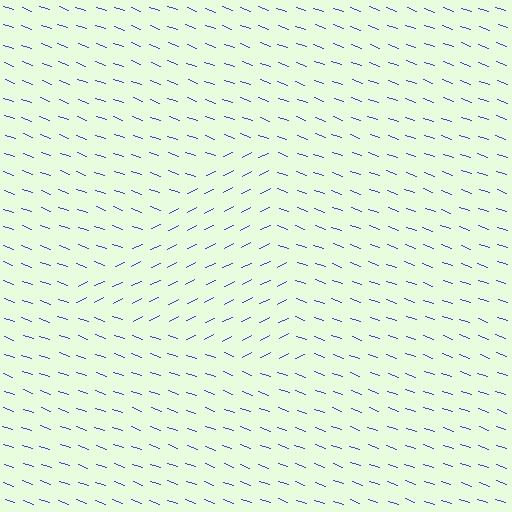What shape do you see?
I see a triangle.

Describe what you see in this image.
The image is filled with small blue line segments. A triangle region in the image has lines oriented differently from the surrounding lines, creating a visible texture boundary.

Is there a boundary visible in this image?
Yes, there is a texture boundary formed by a change in line orientation.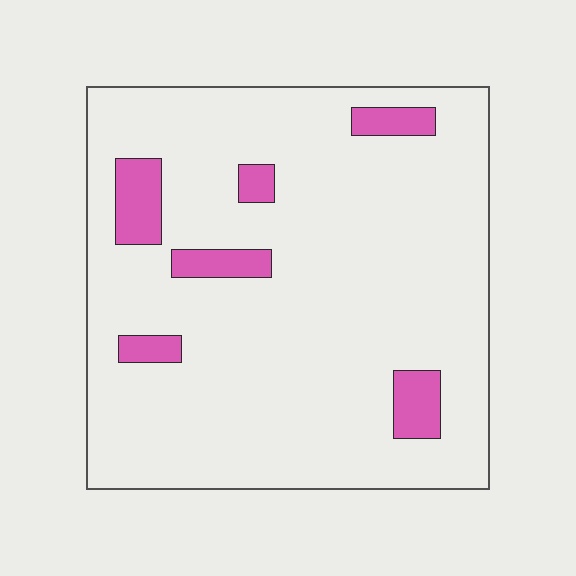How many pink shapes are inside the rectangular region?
6.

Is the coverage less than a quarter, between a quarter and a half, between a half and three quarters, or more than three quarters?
Less than a quarter.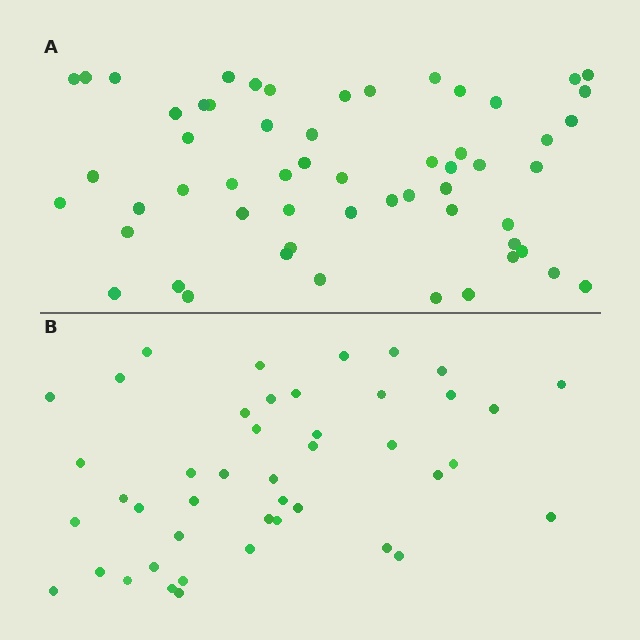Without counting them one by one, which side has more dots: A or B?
Region A (the top region) has more dots.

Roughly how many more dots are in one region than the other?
Region A has approximately 15 more dots than region B.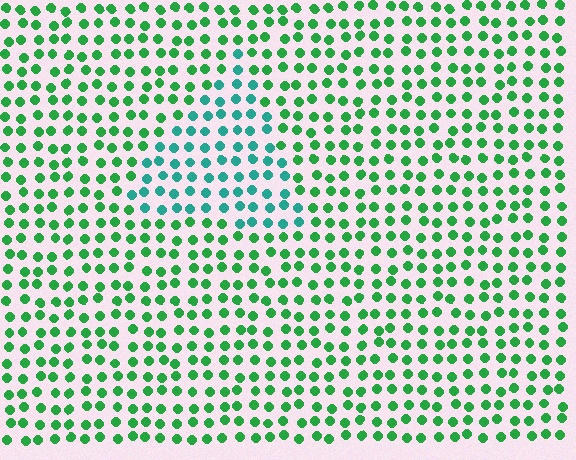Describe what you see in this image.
The image is filled with small green elements in a uniform arrangement. A triangle-shaped region is visible where the elements are tinted to a slightly different hue, forming a subtle color boundary.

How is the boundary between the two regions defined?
The boundary is defined purely by a slight shift in hue (about 38 degrees). Spacing, size, and orientation are identical on both sides.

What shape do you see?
I see a triangle.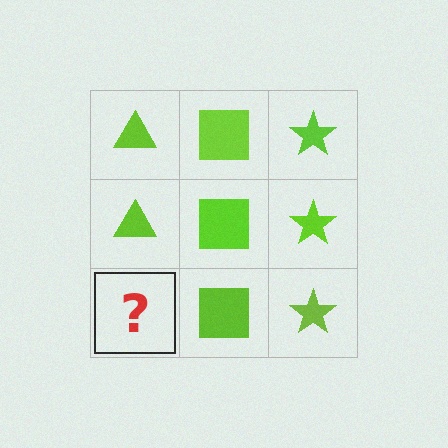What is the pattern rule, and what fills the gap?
The rule is that each column has a consistent shape. The gap should be filled with a lime triangle.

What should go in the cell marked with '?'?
The missing cell should contain a lime triangle.